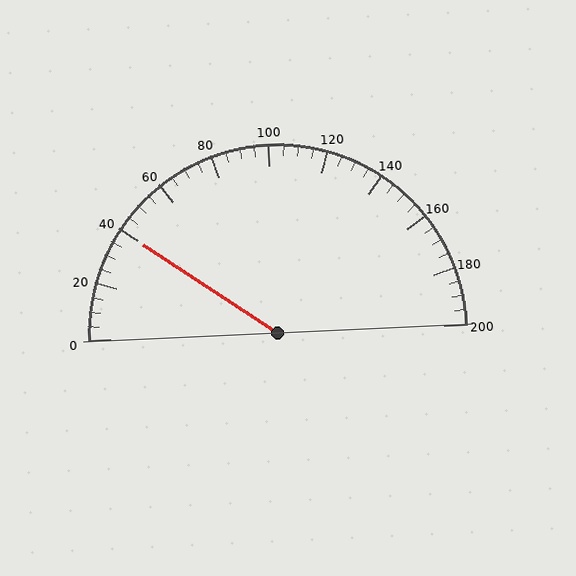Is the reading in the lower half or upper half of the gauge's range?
The reading is in the lower half of the range (0 to 200).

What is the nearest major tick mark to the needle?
The nearest major tick mark is 40.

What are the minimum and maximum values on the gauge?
The gauge ranges from 0 to 200.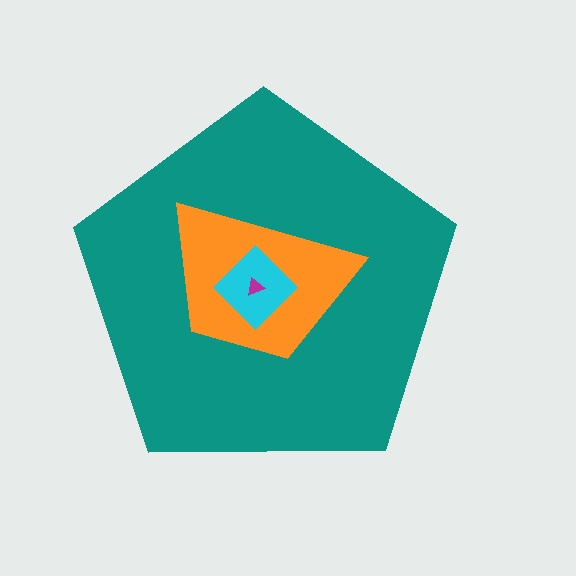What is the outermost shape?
The teal pentagon.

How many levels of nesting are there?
4.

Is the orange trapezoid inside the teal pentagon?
Yes.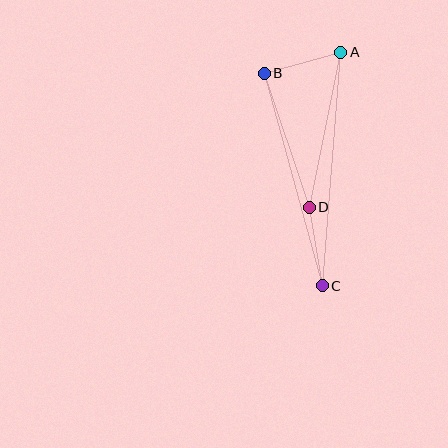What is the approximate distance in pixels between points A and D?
The distance between A and D is approximately 158 pixels.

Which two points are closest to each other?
Points A and B are closest to each other.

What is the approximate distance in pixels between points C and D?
The distance between C and D is approximately 80 pixels.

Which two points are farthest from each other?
Points A and C are farthest from each other.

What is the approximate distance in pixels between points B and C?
The distance between B and C is approximately 220 pixels.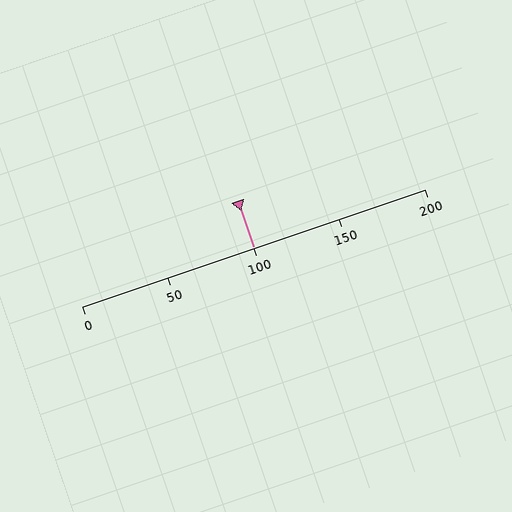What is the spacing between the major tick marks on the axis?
The major ticks are spaced 50 apart.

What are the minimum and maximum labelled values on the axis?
The axis runs from 0 to 200.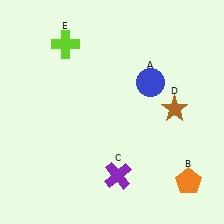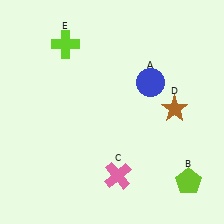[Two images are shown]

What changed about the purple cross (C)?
In Image 1, C is purple. In Image 2, it changed to pink.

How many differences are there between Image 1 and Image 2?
There are 2 differences between the two images.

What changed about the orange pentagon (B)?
In Image 1, B is orange. In Image 2, it changed to lime.